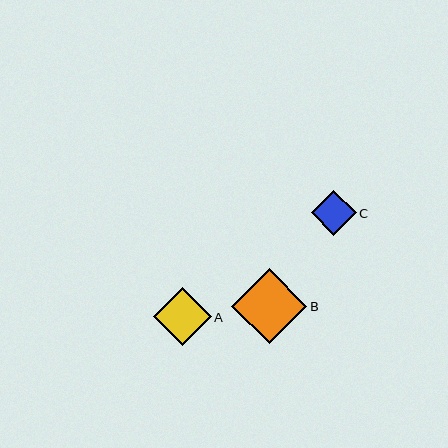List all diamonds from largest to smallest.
From largest to smallest: B, A, C.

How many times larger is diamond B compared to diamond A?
Diamond B is approximately 1.3 times the size of diamond A.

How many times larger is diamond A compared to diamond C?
Diamond A is approximately 1.3 times the size of diamond C.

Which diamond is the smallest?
Diamond C is the smallest with a size of approximately 45 pixels.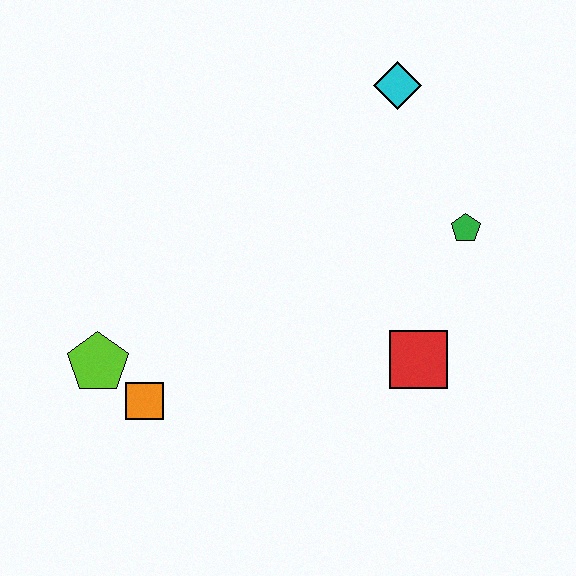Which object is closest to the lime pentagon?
The orange square is closest to the lime pentagon.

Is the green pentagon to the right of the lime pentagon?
Yes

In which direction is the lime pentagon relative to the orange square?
The lime pentagon is to the left of the orange square.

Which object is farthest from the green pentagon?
The lime pentagon is farthest from the green pentagon.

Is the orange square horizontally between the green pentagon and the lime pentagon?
Yes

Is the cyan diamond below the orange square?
No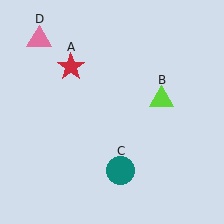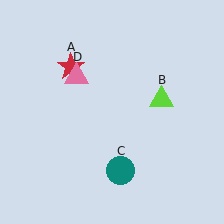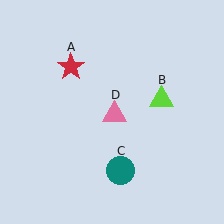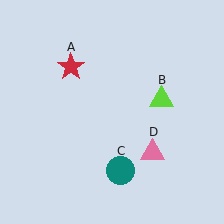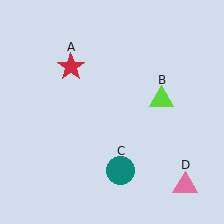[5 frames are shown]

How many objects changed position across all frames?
1 object changed position: pink triangle (object D).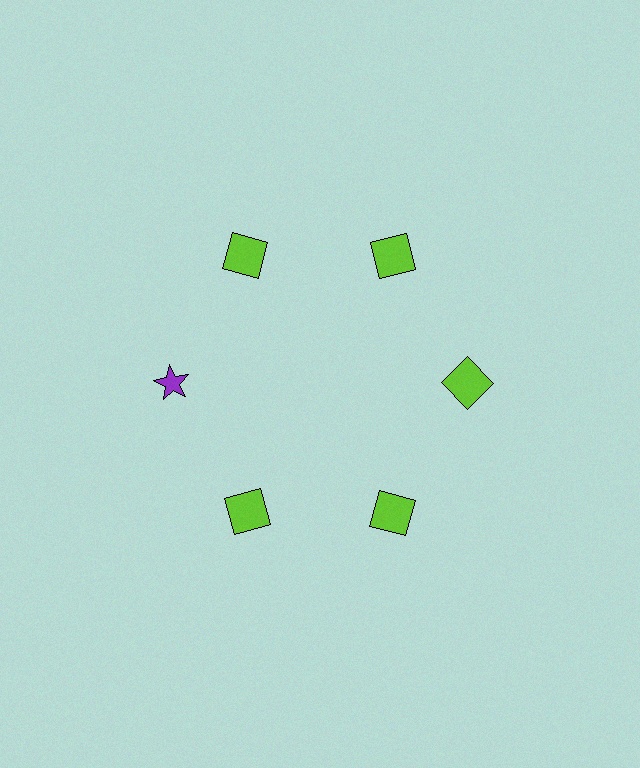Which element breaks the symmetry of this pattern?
The purple star at roughly the 9 o'clock position breaks the symmetry. All other shapes are lime squares.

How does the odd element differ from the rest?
It differs in both color (purple instead of lime) and shape (star instead of square).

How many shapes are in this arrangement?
There are 6 shapes arranged in a ring pattern.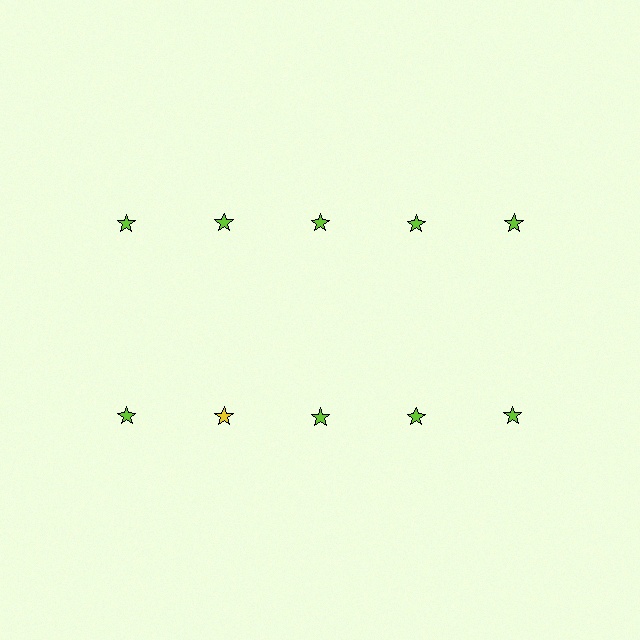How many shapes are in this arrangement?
There are 10 shapes arranged in a grid pattern.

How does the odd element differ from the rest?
It has a different color: yellow instead of lime.